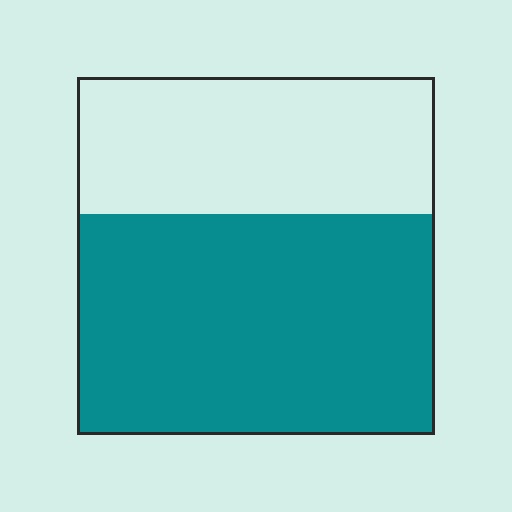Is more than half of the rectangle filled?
Yes.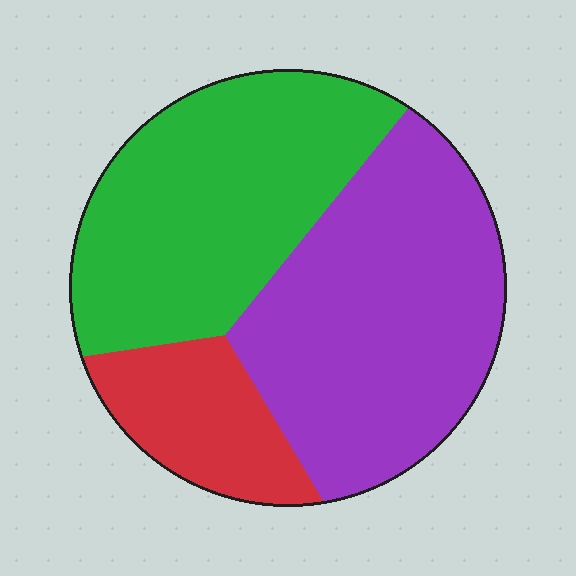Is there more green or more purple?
Purple.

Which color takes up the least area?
Red, at roughly 15%.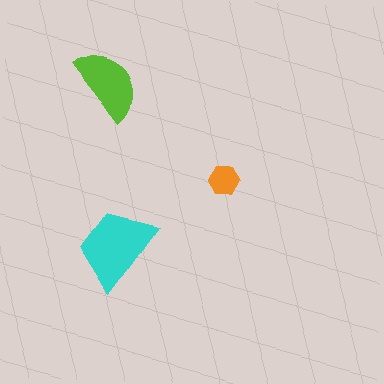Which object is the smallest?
The orange hexagon.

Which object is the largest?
The cyan trapezoid.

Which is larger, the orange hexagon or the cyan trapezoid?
The cyan trapezoid.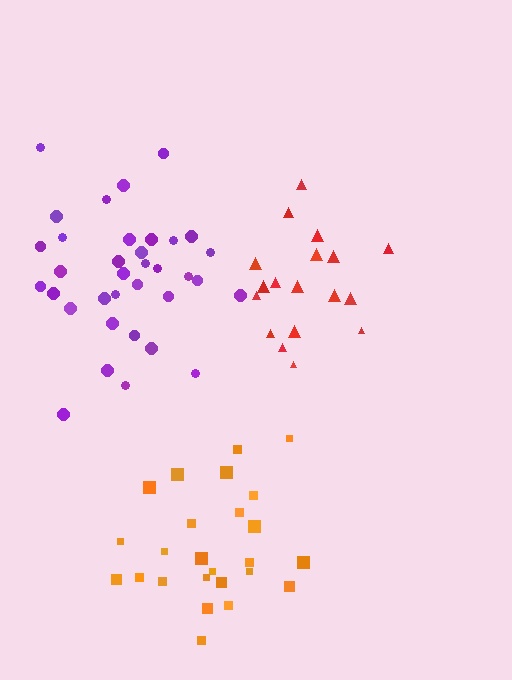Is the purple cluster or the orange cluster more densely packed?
Orange.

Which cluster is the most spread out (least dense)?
Red.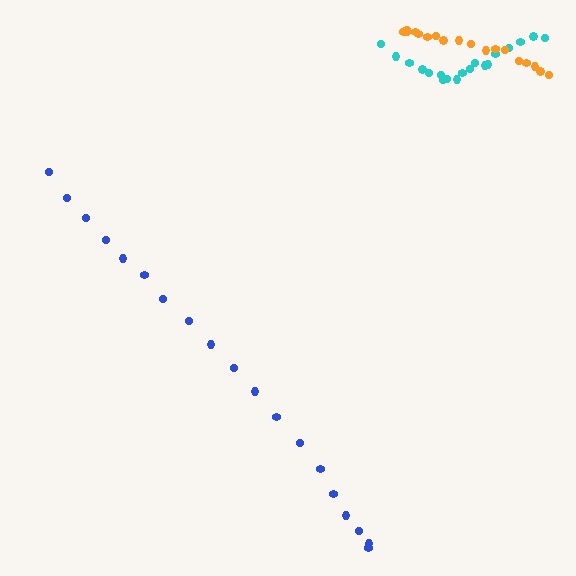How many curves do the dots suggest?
There are 3 distinct paths.